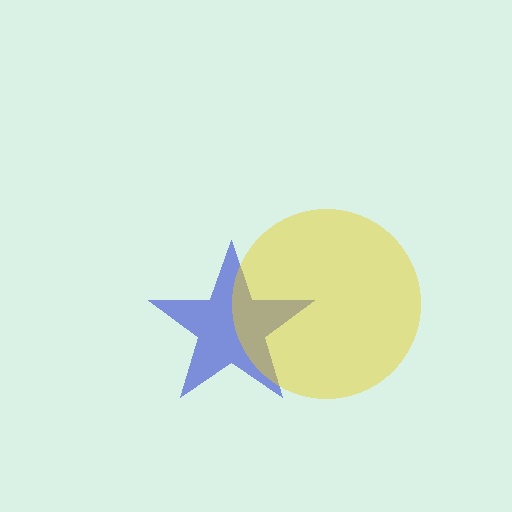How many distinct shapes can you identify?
There are 2 distinct shapes: a blue star, a yellow circle.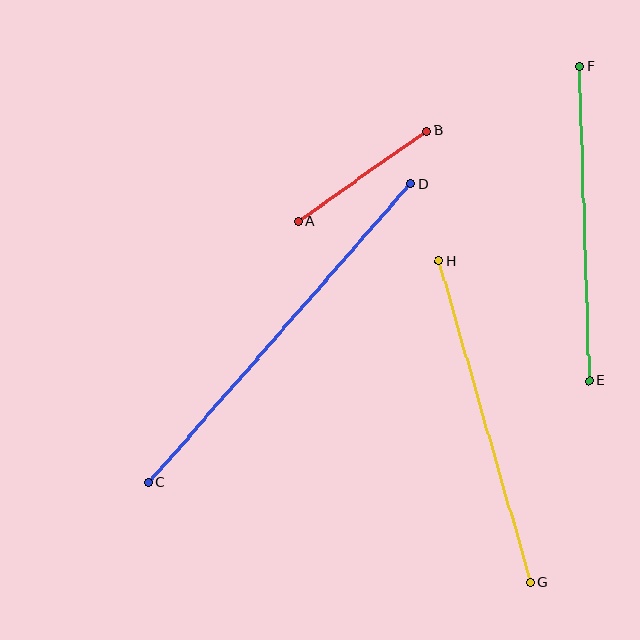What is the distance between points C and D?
The distance is approximately 398 pixels.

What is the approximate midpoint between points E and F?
The midpoint is at approximately (584, 223) pixels.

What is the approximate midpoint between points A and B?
The midpoint is at approximately (362, 176) pixels.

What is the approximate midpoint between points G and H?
The midpoint is at approximately (485, 422) pixels.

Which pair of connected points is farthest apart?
Points C and D are farthest apart.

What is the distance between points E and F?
The distance is approximately 315 pixels.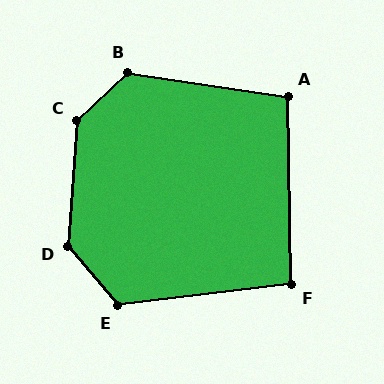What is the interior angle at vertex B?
Approximately 128 degrees (obtuse).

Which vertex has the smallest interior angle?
F, at approximately 96 degrees.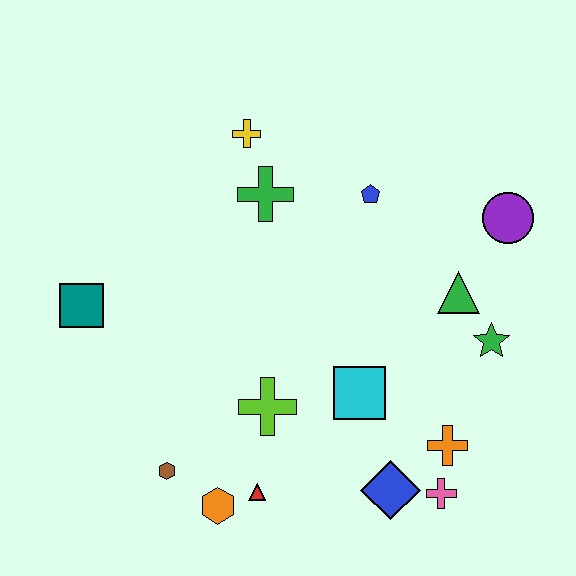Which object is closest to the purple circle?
The green triangle is closest to the purple circle.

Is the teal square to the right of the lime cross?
No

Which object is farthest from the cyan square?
The teal square is farthest from the cyan square.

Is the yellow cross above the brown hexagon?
Yes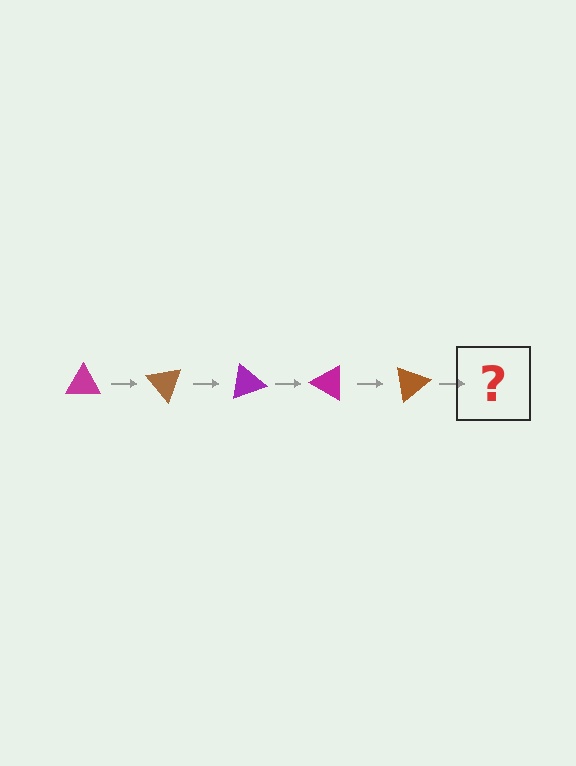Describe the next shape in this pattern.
It should be a purple triangle, rotated 250 degrees from the start.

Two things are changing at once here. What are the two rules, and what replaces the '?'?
The two rules are that it rotates 50 degrees each step and the color cycles through magenta, brown, and purple. The '?' should be a purple triangle, rotated 250 degrees from the start.